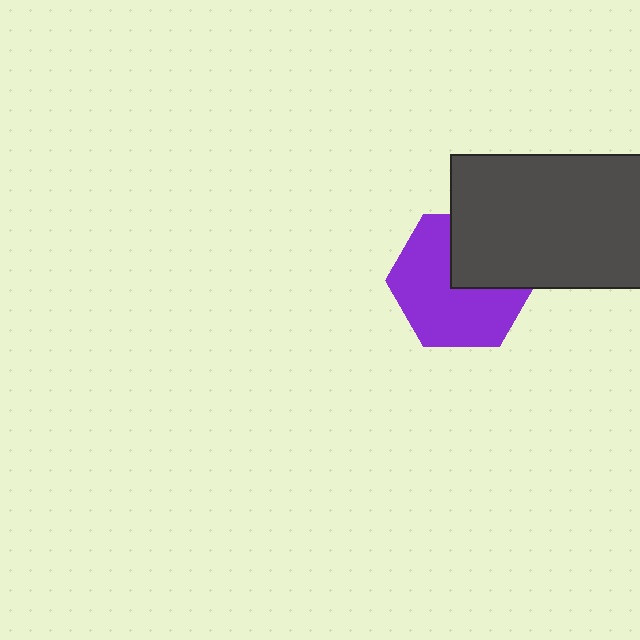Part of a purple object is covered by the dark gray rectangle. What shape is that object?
It is a hexagon.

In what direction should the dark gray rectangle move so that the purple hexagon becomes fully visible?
The dark gray rectangle should move toward the upper-right. That is the shortest direction to clear the overlap and leave the purple hexagon fully visible.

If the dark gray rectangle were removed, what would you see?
You would see the complete purple hexagon.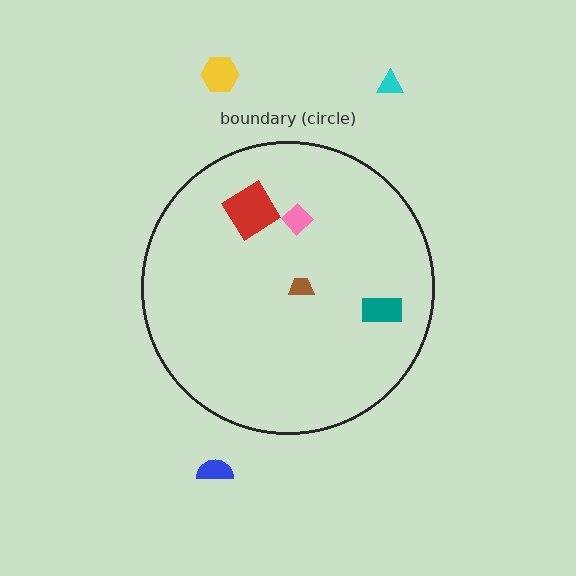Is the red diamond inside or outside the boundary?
Inside.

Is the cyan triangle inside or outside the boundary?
Outside.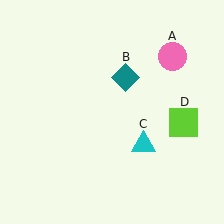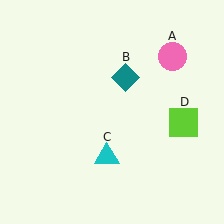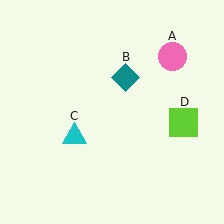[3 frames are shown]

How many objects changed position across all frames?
1 object changed position: cyan triangle (object C).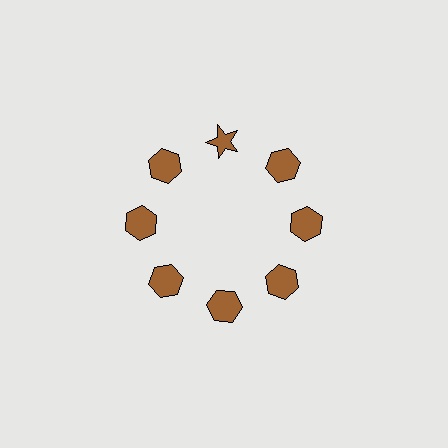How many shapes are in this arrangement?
There are 8 shapes arranged in a ring pattern.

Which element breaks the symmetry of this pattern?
The brown star at roughly the 12 o'clock position breaks the symmetry. All other shapes are brown hexagons.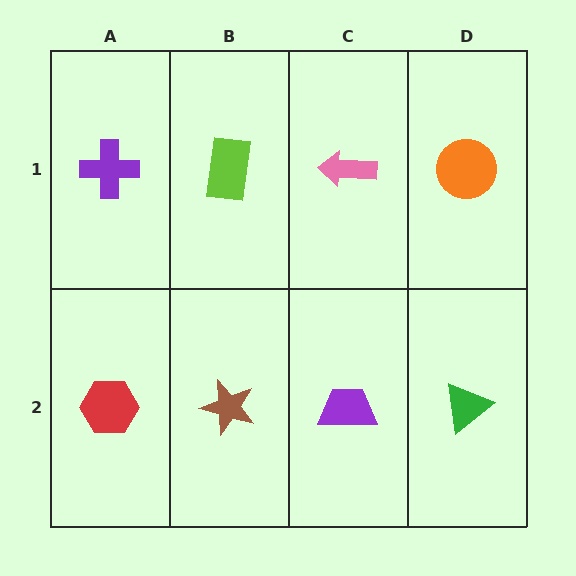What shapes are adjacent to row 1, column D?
A green triangle (row 2, column D), a pink arrow (row 1, column C).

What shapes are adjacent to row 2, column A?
A purple cross (row 1, column A), a brown star (row 2, column B).